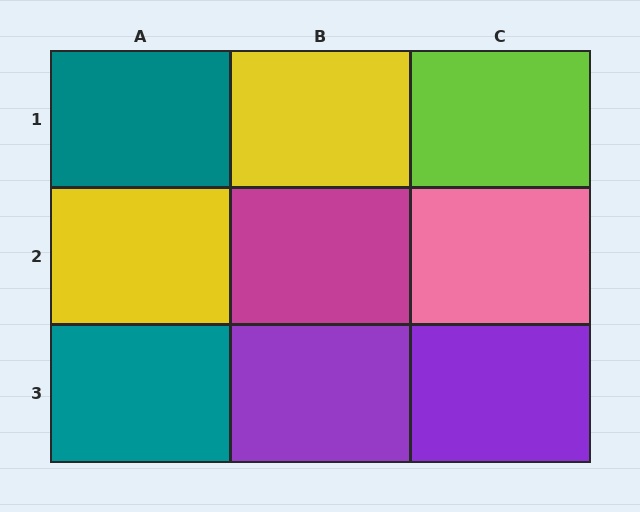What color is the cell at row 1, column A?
Teal.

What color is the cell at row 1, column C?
Lime.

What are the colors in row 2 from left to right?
Yellow, magenta, pink.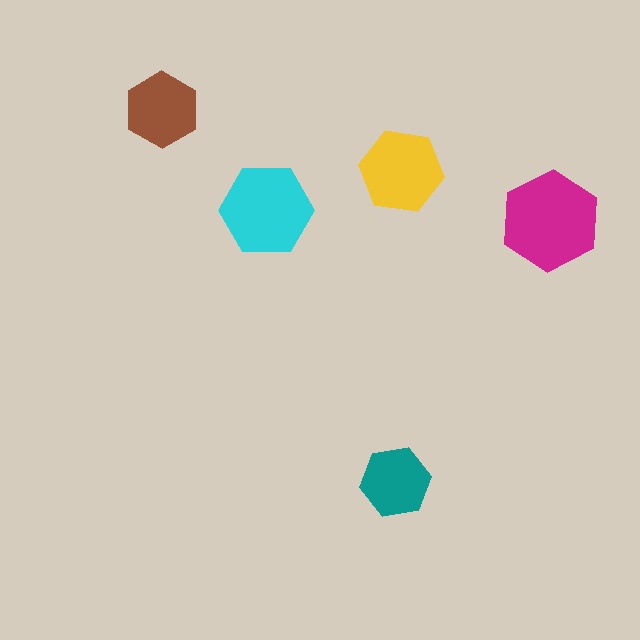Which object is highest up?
The brown hexagon is topmost.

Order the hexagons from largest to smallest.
the magenta one, the cyan one, the yellow one, the brown one, the teal one.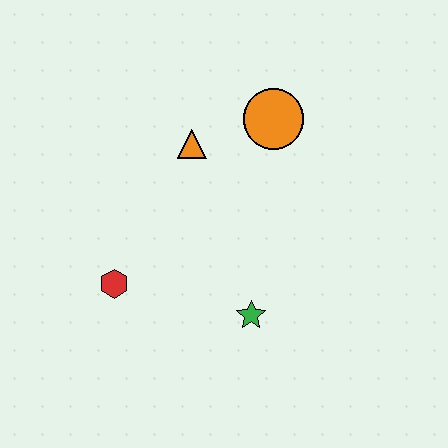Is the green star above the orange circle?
No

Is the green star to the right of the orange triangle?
Yes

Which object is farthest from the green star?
The orange circle is farthest from the green star.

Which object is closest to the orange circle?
The orange triangle is closest to the orange circle.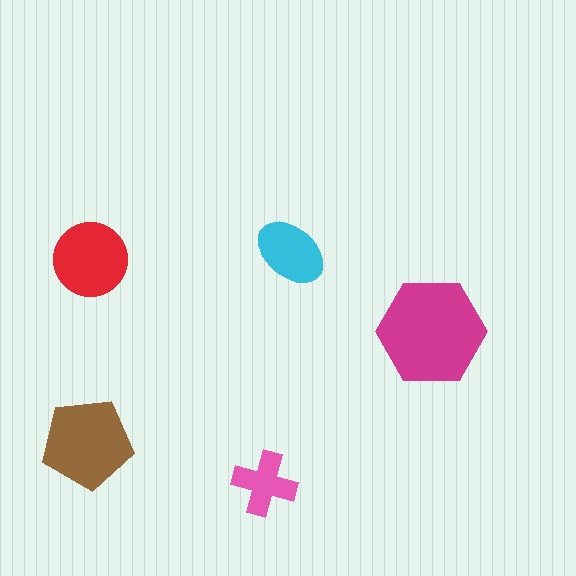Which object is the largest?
The magenta hexagon.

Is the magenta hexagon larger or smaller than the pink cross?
Larger.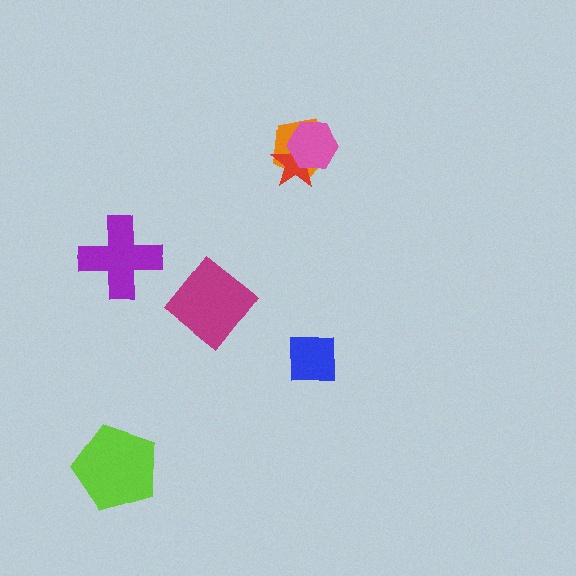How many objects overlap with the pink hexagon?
2 objects overlap with the pink hexagon.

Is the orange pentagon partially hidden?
Yes, it is partially covered by another shape.